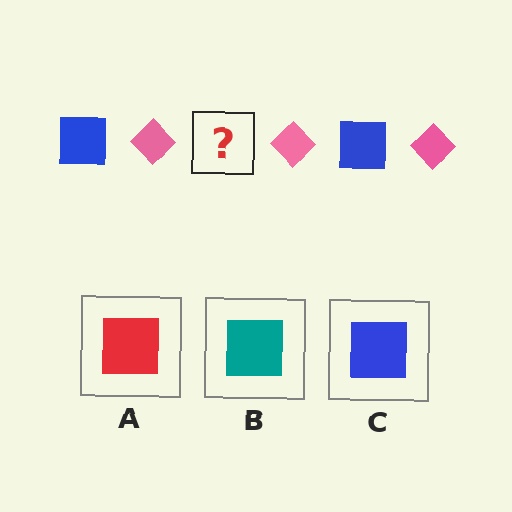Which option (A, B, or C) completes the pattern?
C.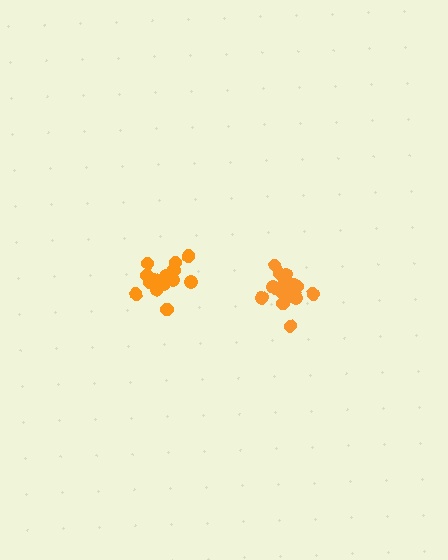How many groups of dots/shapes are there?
There are 2 groups.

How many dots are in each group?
Group 1: 17 dots, Group 2: 19 dots (36 total).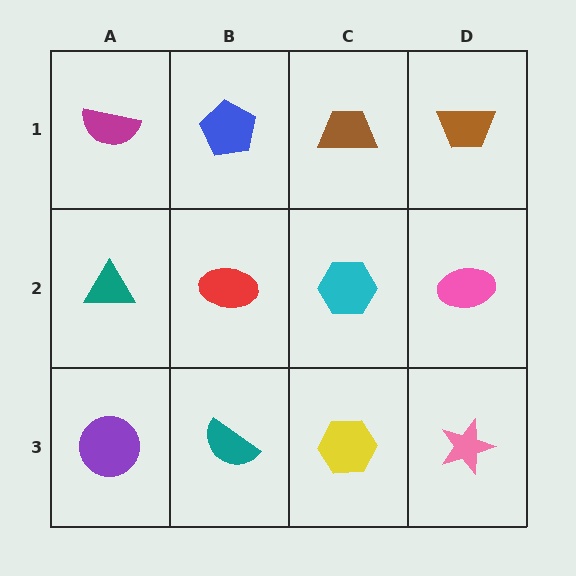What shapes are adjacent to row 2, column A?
A magenta semicircle (row 1, column A), a purple circle (row 3, column A), a red ellipse (row 2, column B).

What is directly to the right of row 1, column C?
A brown trapezoid.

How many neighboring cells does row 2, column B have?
4.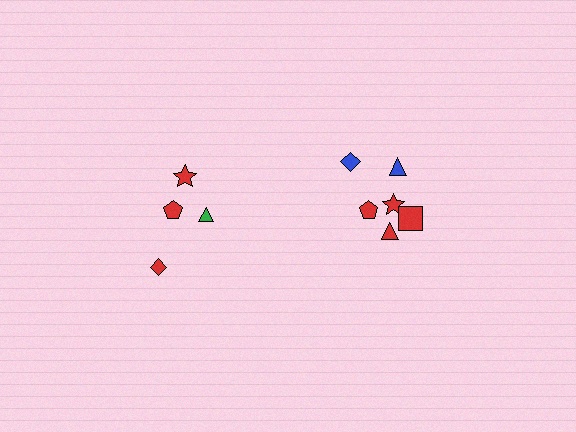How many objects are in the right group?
There are 6 objects.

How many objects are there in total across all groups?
There are 10 objects.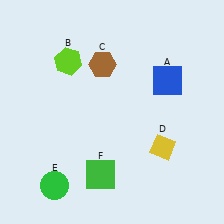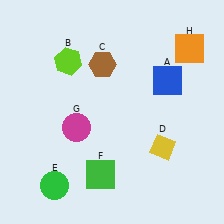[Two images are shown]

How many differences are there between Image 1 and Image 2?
There are 2 differences between the two images.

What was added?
A magenta circle (G), an orange square (H) were added in Image 2.